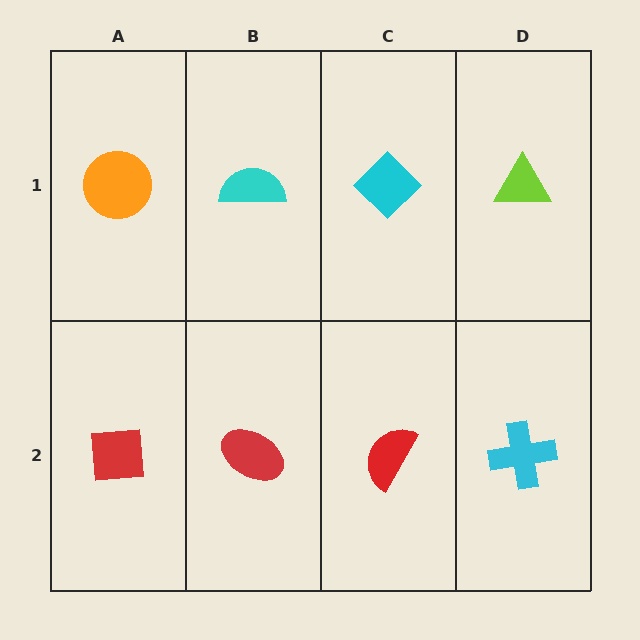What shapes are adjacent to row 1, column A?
A red square (row 2, column A), a cyan semicircle (row 1, column B).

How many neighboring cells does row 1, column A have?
2.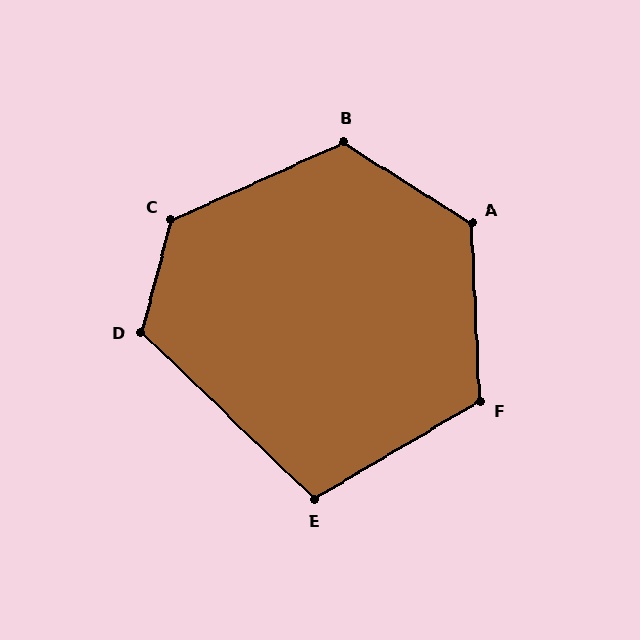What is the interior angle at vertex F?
Approximately 118 degrees (obtuse).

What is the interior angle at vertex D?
Approximately 119 degrees (obtuse).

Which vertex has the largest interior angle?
C, at approximately 129 degrees.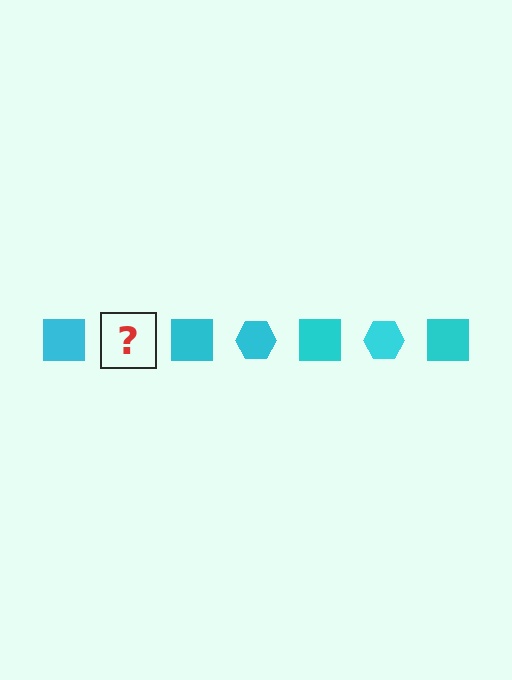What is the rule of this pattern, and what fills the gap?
The rule is that the pattern cycles through square, hexagon shapes in cyan. The gap should be filled with a cyan hexagon.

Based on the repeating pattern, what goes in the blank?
The blank should be a cyan hexagon.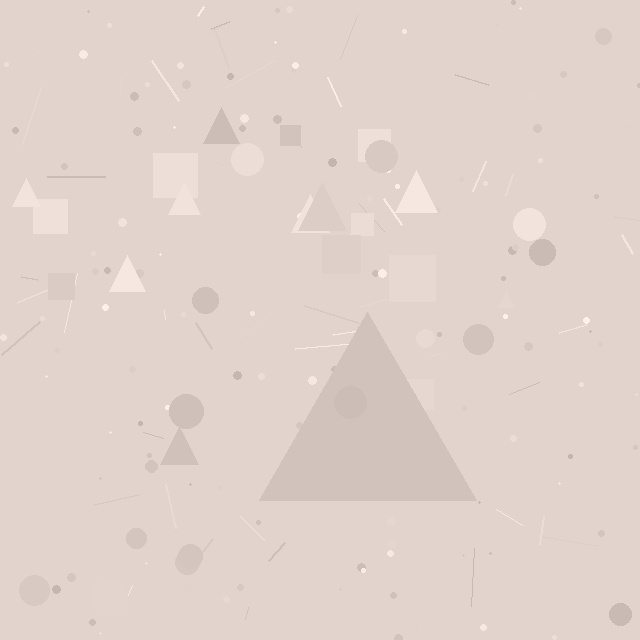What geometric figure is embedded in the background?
A triangle is embedded in the background.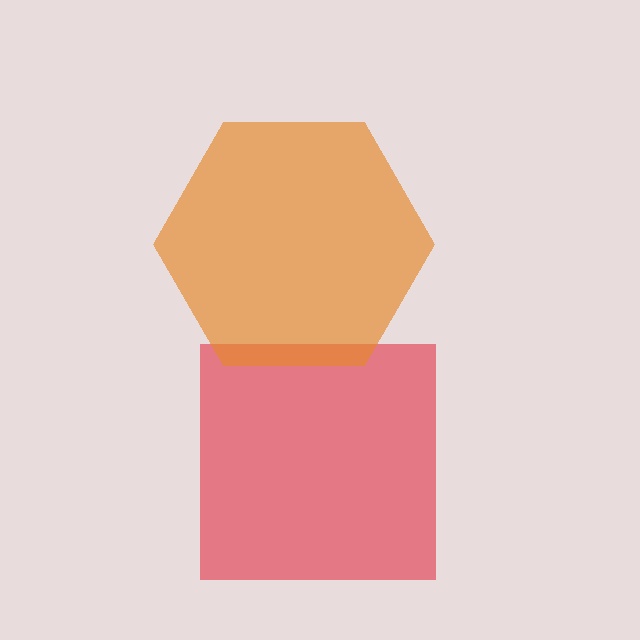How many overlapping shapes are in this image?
There are 2 overlapping shapes in the image.